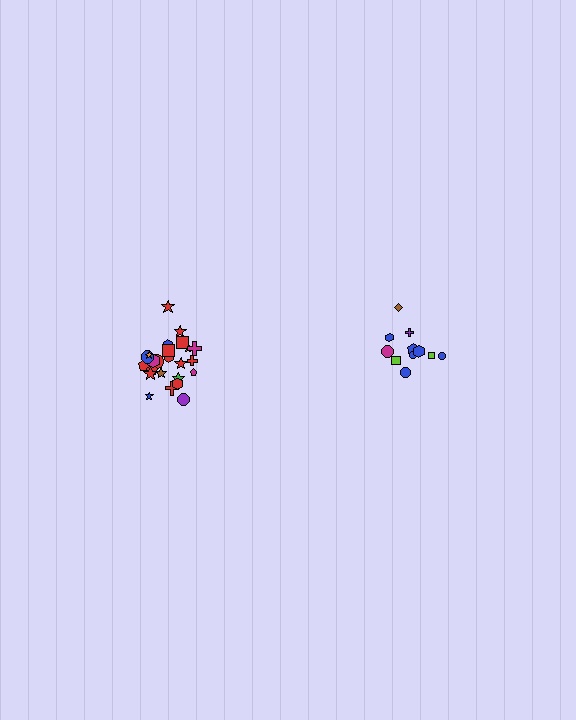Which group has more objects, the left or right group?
The left group.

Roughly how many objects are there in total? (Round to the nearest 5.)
Roughly 35 objects in total.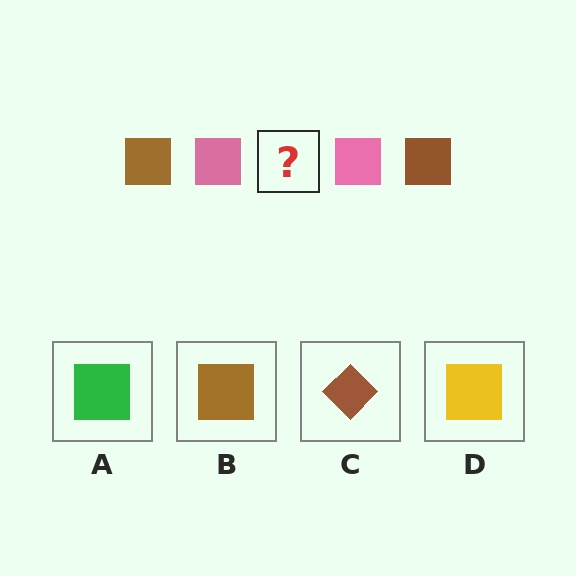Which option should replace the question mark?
Option B.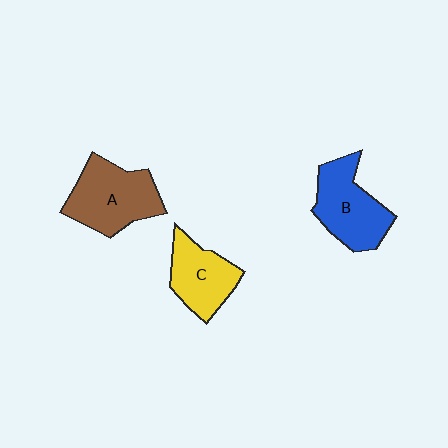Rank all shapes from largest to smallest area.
From largest to smallest: A (brown), B (blue), C (yellow).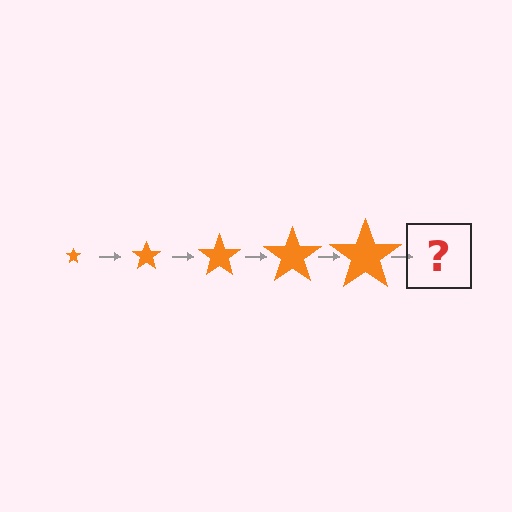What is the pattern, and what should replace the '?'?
The pattern is that the star gets progressively larger each step. The '?' should be an orange star, larger than the previous one.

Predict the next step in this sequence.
The next step is an orange star, larger than the previous one.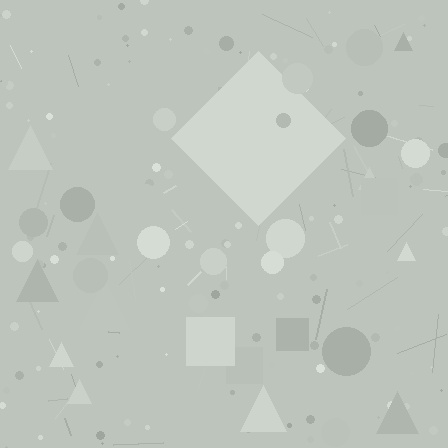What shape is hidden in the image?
A diamond is hidden in the image.